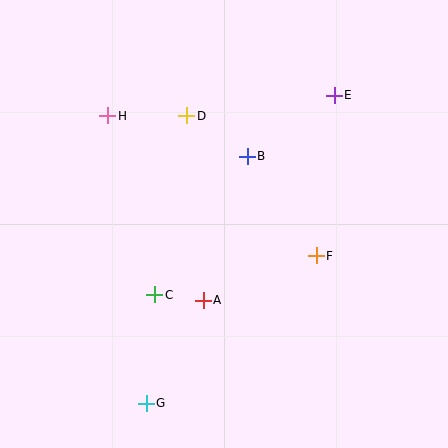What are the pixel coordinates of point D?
Point D is at (187, 116).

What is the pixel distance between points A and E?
The distance between A and E is 243 pixels.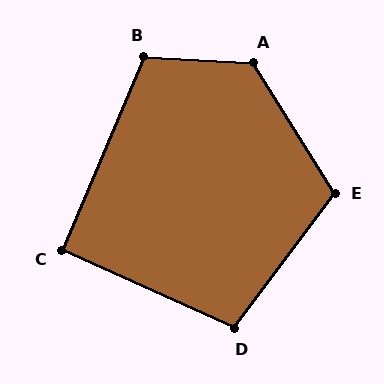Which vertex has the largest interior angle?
A, at approximately 125 degrees.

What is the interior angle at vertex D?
Approximately 102 degrees (obtuse).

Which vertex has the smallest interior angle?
C, at approximately 91 degrees.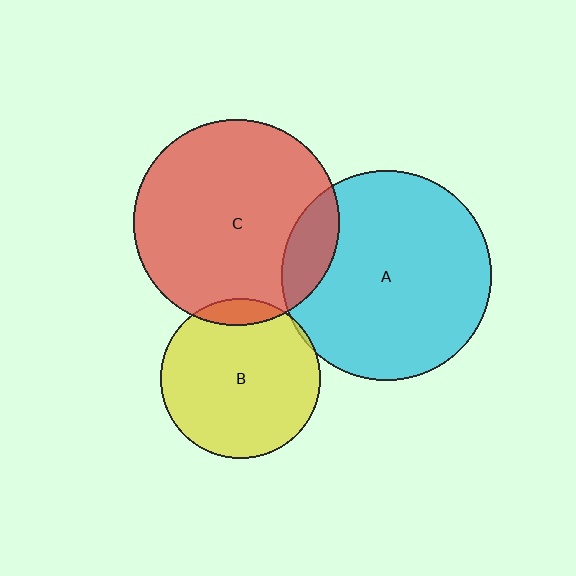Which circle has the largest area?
Circle A (cyan).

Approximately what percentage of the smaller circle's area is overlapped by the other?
Approximately 5%.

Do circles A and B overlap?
Yes.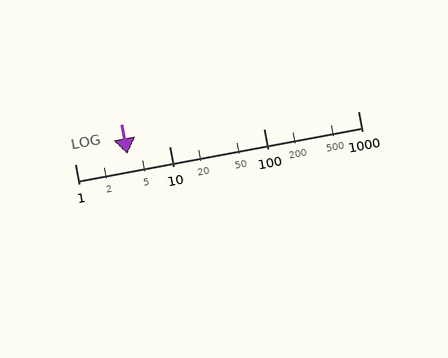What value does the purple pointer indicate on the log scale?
The pointer indicates approximately 3.6.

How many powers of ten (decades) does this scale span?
The scale spans 3 decades, from 1 to 1000.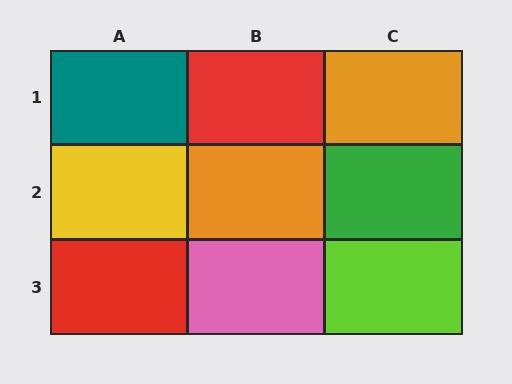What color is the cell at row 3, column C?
Lime.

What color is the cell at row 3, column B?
Pink.